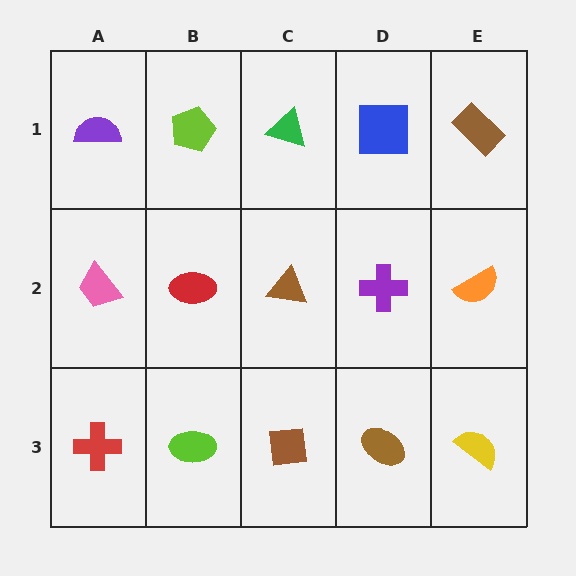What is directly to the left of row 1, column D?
A green triangle.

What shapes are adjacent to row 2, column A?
A purple semicircle (row 1, column A), a red cross (row 3, column A), a red ellipse (row 2, column B).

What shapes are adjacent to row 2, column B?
A lime pentagon (row 1, column B), a lime ellipse (row 3, column B), a pink trapezoid (row 2, column A), a brown triangle (row 2, column C).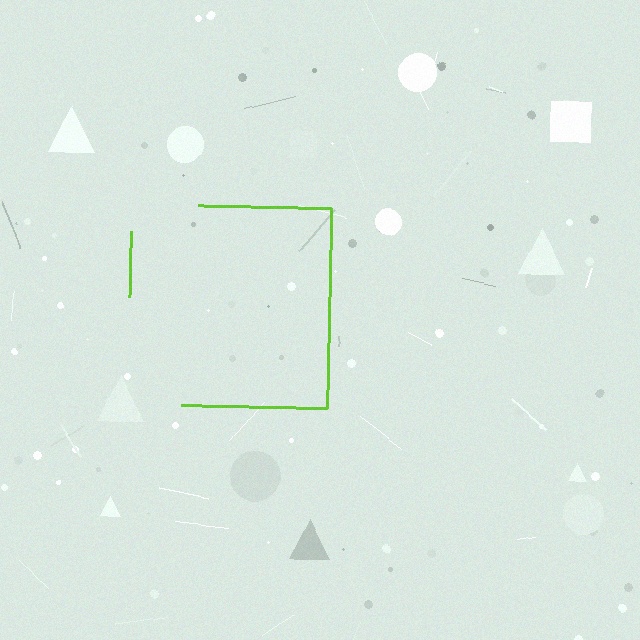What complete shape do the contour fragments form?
The contour fragments form a square.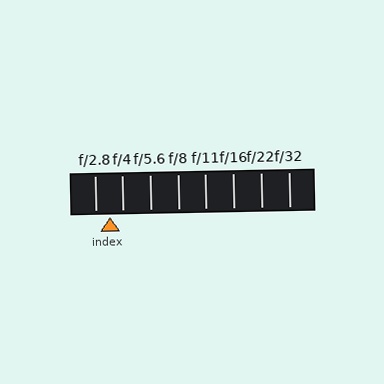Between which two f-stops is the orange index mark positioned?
The index mark is between f/2.8 and f/4.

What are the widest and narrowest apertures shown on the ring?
The widest aperture shown is f/2.8 and the narrowest is f/32.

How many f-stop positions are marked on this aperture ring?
There are 8 f-stop positions marked.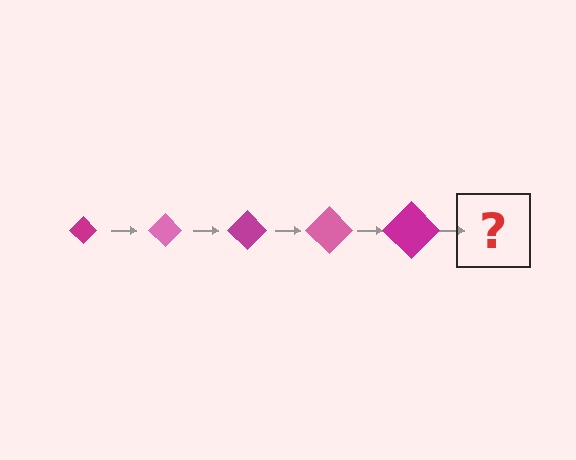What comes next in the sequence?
The next element should be a pink diamond, larger than the previous one.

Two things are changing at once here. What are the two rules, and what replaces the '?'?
The two rules are that the diamond grows larger each step and the color cycles through magenta and pink. The '?' should be a pink diamond, larger than the previous one.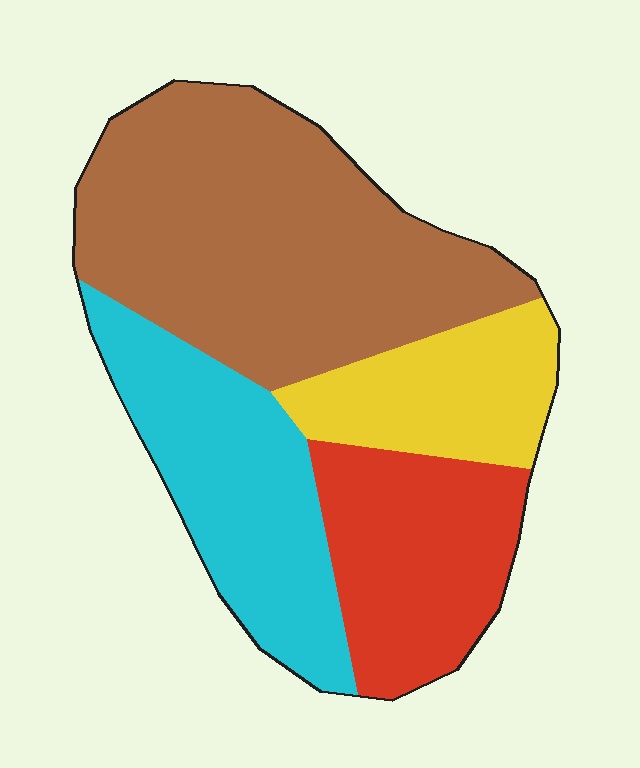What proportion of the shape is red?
Red covers 20% of the shape.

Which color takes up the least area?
Yellow, at roughly 15%.